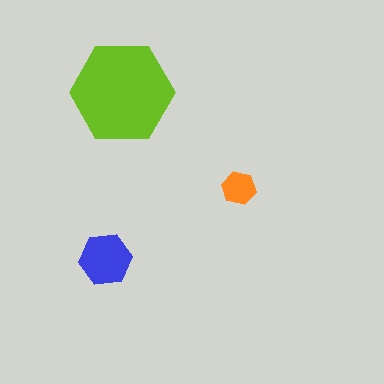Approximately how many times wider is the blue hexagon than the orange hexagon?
About 1.5 times wider.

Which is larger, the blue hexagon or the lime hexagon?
The lime one.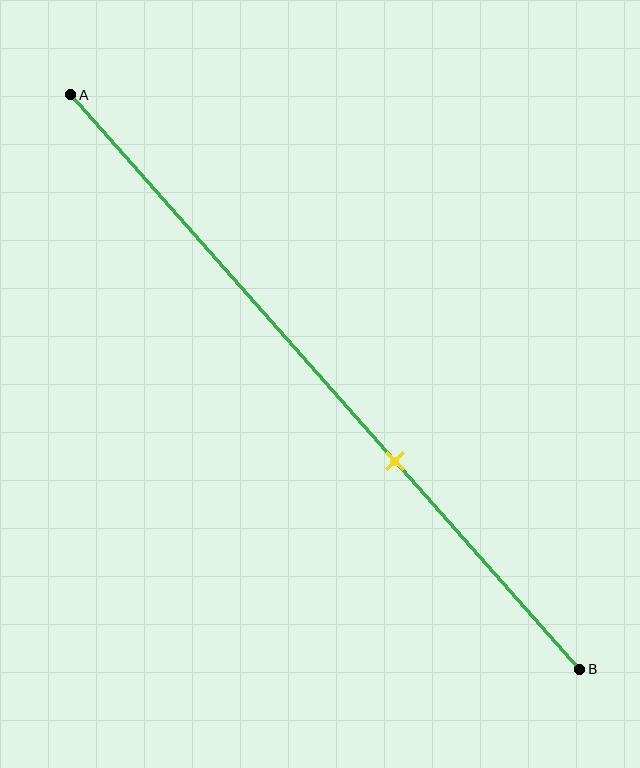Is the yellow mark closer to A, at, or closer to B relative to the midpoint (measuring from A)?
The yellow mark is closer to point B than the midpoint of segment AB.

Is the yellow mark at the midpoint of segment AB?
No, the mark is at about 65% from A, not at the 50% midpoint.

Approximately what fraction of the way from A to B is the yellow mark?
The yellow mark is approximately 65% of the way from A to B.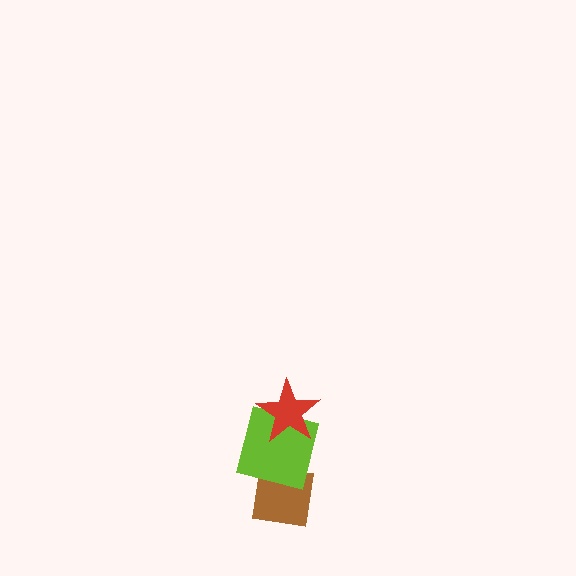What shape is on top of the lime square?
The red star is on top of the lime square.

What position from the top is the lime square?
The lime square is 2nd from the top.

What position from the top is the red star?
The red star is 1st from the top.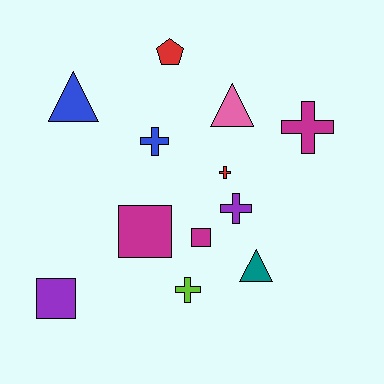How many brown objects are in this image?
There are no brown objects.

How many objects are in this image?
There are 12 objects.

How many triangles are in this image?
There are 3 triangles.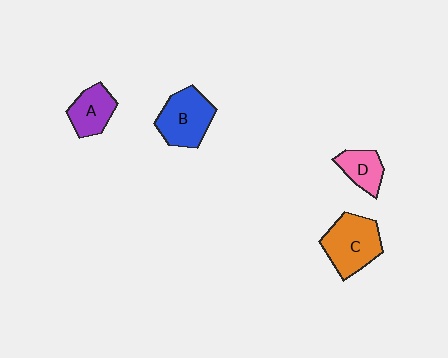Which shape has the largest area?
Shape C (orange).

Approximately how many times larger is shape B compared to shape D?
Approximately 1.7 times.